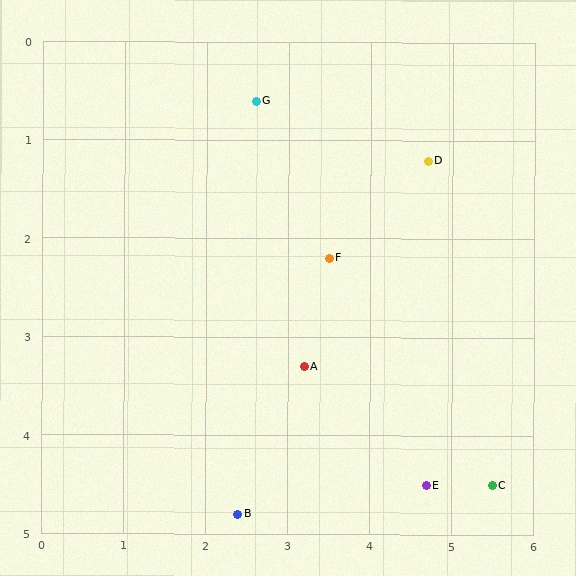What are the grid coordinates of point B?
Point B is at approximately (2.4, 4.8).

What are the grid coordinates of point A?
Point A is at approximately (3.2, 3.3).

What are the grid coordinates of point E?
Point E is at approximately (4.7, 4.5).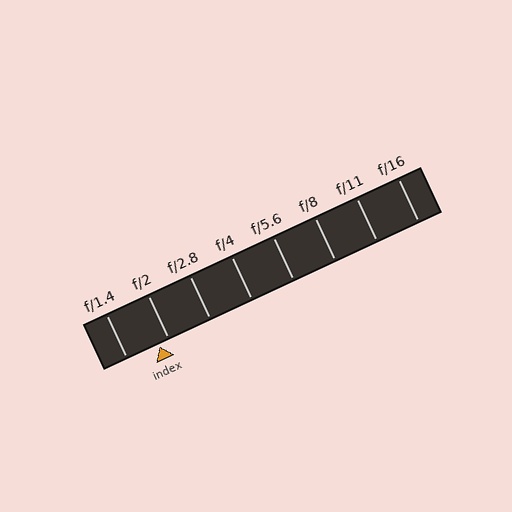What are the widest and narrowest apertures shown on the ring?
The widest aperture shown is f/1.4 and the narrowest is f/16.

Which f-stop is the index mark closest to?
The index mark is closest to f/2.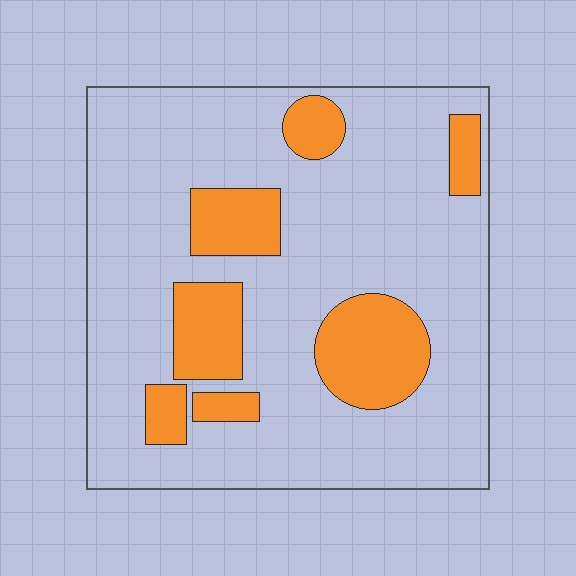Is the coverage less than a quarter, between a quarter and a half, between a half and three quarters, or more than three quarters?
Less than a quarter.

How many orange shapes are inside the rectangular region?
7.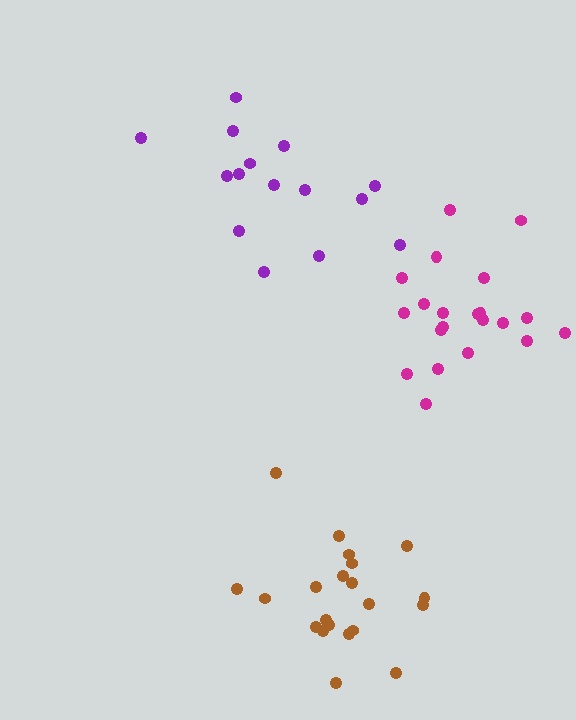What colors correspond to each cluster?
The clusters are colored: purple, brown, magenta.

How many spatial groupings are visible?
There are 3 spatial groupings.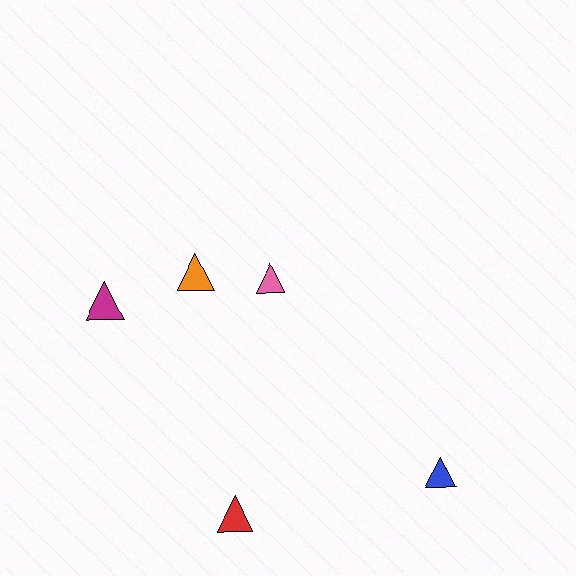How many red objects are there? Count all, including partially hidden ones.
There is 1 red object.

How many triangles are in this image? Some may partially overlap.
There are 5 triangles.